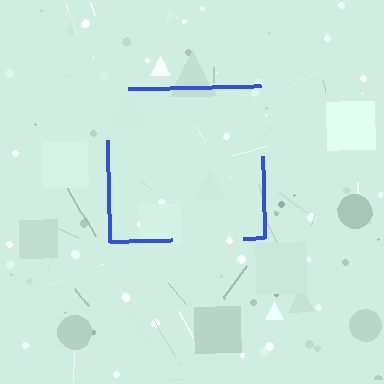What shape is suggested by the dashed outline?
The dashed outline suggests a square.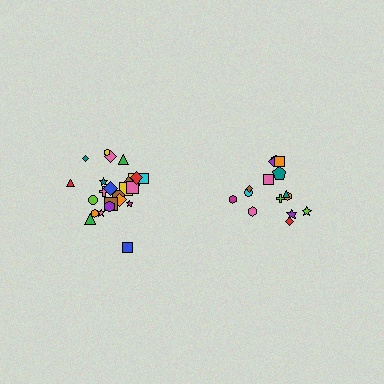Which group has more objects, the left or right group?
The left group.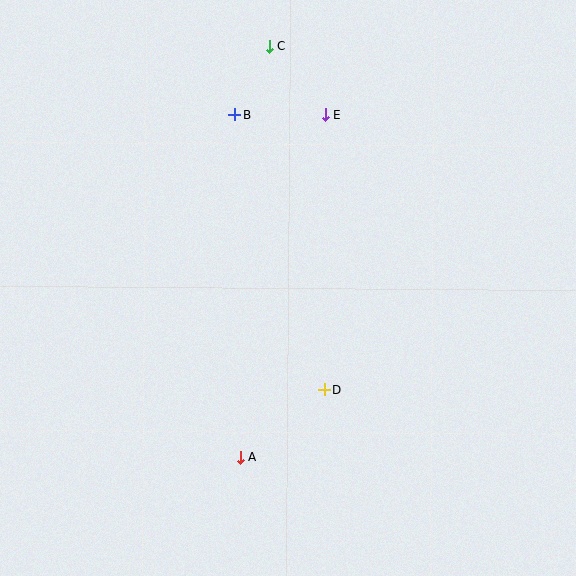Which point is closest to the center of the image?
Point D at (325, 390) is closest to the center.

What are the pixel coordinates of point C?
Point C is at (269, 46).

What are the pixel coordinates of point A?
Point A is at (240, 457).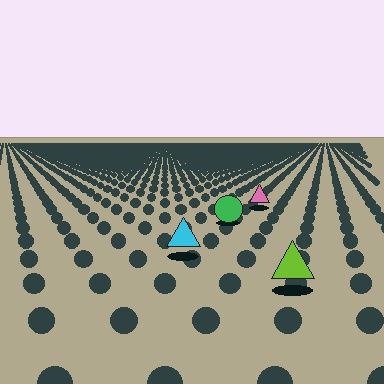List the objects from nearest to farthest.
From nearest to farthest: the lime triangle, the cyan triangle, the green circle, the pink triangle.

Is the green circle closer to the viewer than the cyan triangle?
No. The cyan triangle is closer — you can tell from the texture gradient: the ground texture is coarser near it.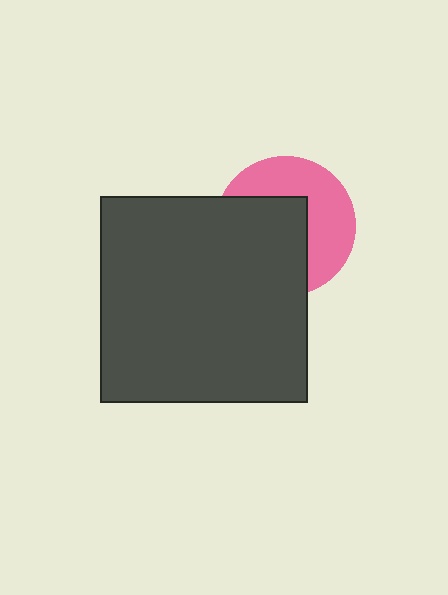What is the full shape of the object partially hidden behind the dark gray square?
The partially hidden object is a pink circle.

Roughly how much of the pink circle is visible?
About half of it is visible (roughly 47%).